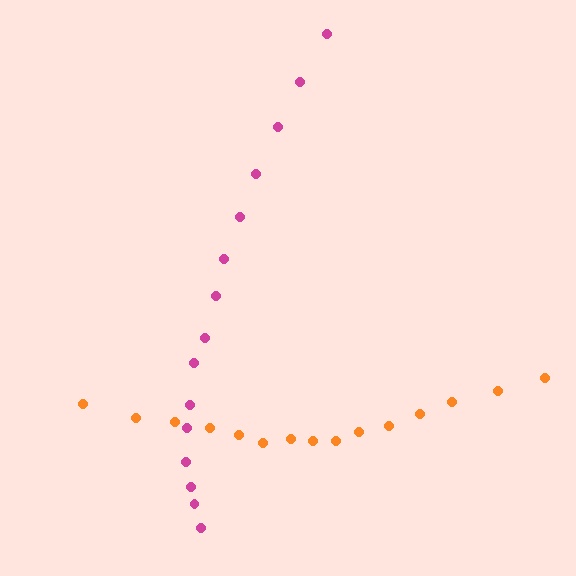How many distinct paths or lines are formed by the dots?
There are 2 distinct paths.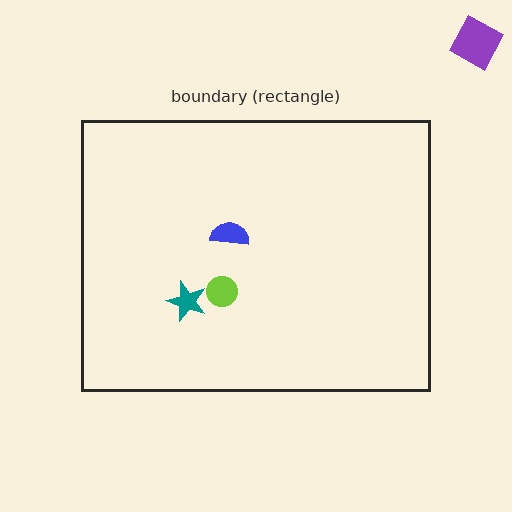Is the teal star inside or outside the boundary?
Inside.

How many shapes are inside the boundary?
3 inside, 1 outside.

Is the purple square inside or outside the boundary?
Outside.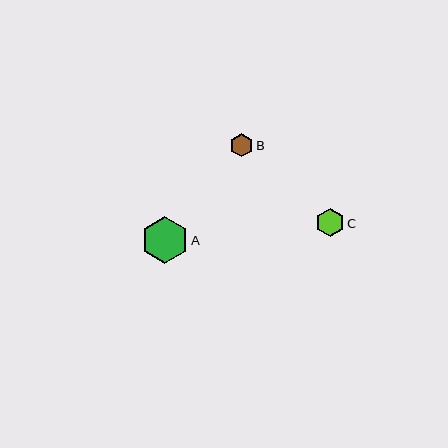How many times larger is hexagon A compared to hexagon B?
Hexagon A is approximately 2.0 times the size of hexagon B.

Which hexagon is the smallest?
Hexagon B is the smallest with a size of approximately 23 pixels.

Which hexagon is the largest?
Hexagon A is the largest with a size of approximately 47 pixels.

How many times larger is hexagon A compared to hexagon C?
Hexagon A is approximately 1.6 times the size of hexagon C.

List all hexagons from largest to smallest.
From largest to smallest: A, C, B.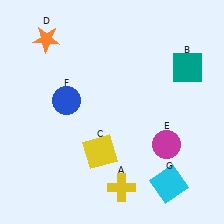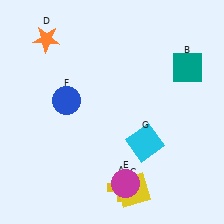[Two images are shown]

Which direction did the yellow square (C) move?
The yellow square (C) moved down.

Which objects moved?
The objects that moved are: the yellow square (C), the magenta circle (E), the cyan square (G).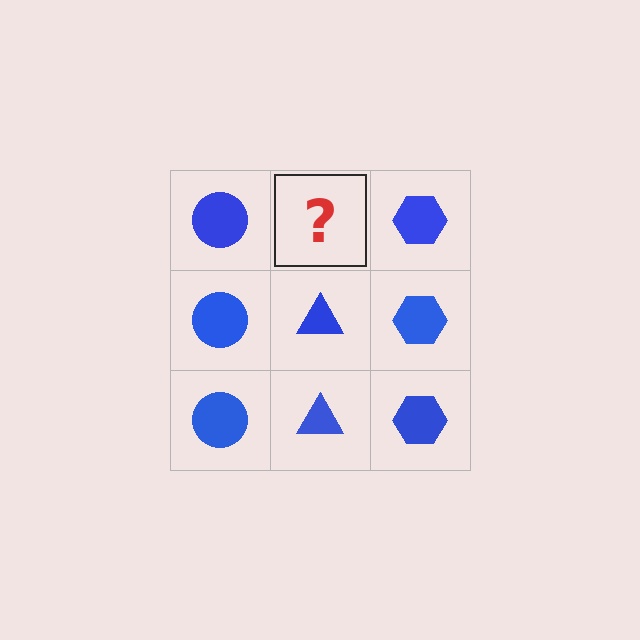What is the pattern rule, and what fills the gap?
The rule is that each column has a consistent shape. The gap should be filled with a blue triangle.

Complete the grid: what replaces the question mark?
The question mark should be replaced with a blue triangle.